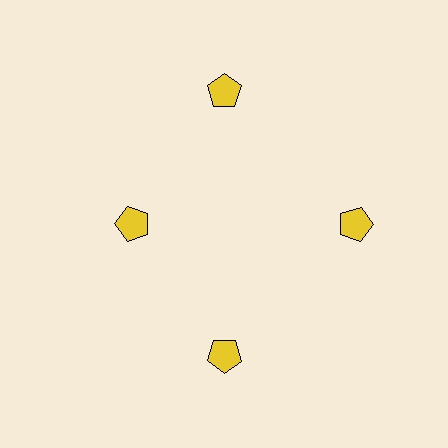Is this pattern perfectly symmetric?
No. The 4 yellow pentagons are arranged in a ring, but one element near the 9 o'clock position is pulled inward toward the center, breaking the 4-fold rotational symmetry.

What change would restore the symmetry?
The symmetry would be restored by moving it outward, back onto the ring so that all 4 pentagons sit at equal angles and equal distance from the center.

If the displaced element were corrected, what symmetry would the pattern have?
It would have 4-fold rotational symmetry — the pattern would map onto itself every 90 degrees.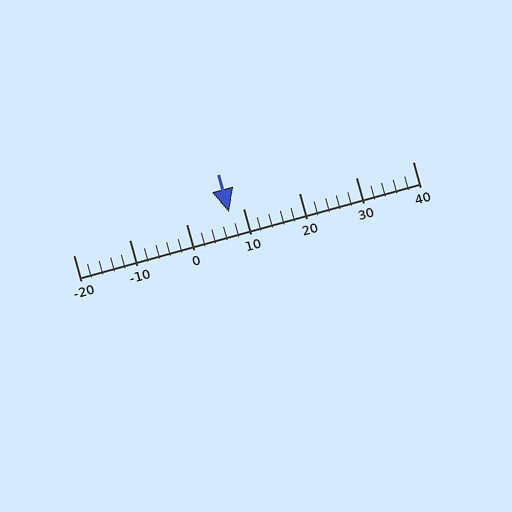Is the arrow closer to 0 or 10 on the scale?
The arrow is closer to 10.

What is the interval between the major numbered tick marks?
The major tick marks are spaced 10 units apart.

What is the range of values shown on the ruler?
The ruler shows values from -20 to 40.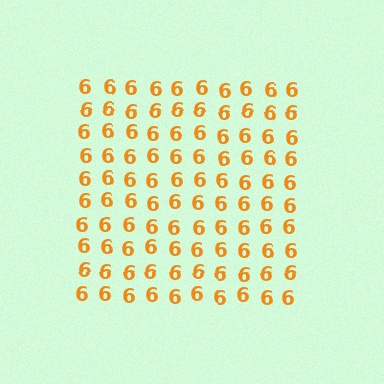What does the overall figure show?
The overall figure shows a square.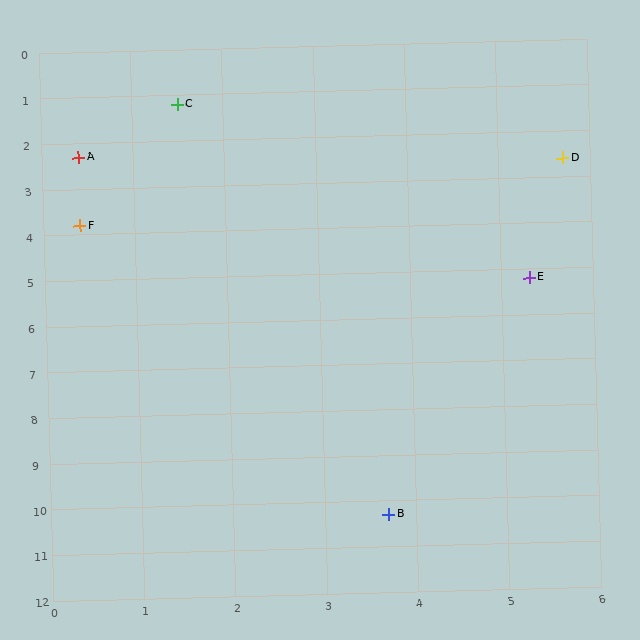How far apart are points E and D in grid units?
Points E and D are about 2.6 grid units apart.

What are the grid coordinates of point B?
Point B is at approximately (3.7, 10.3).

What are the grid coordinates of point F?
Point F is at approximately (0.4, 3.8).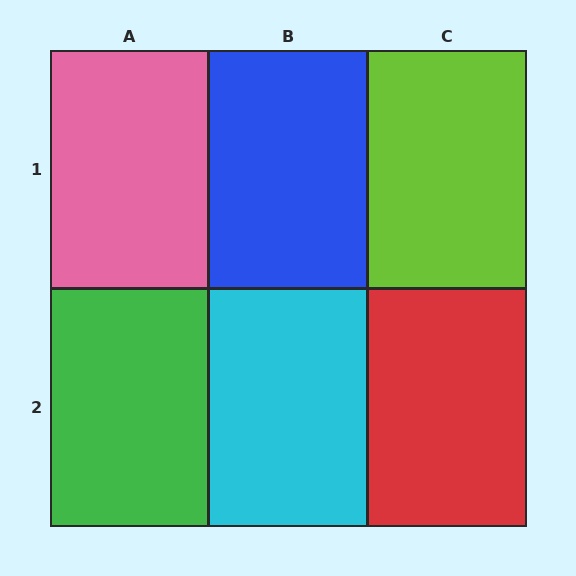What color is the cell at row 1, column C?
Lime.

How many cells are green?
1 cell is green.